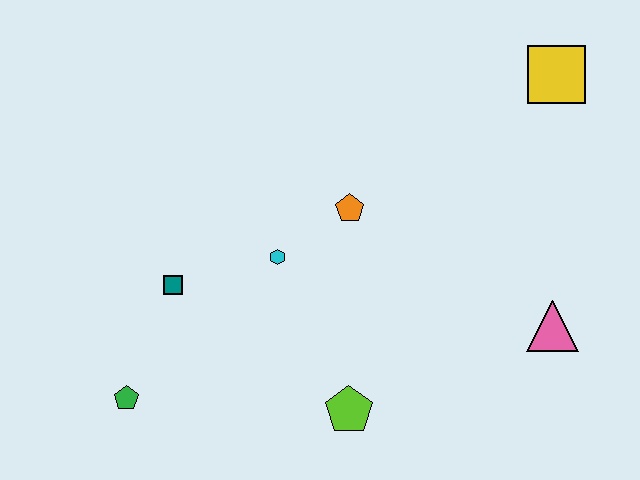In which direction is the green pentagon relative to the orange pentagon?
The green pentagon is to the left of the orange pentagon.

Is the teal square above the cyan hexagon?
No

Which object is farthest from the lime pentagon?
The yellow square is farthest from the lime pentagon.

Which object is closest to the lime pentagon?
The cyan hexagon is closest to the lime pentagon.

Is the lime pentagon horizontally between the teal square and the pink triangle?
Yes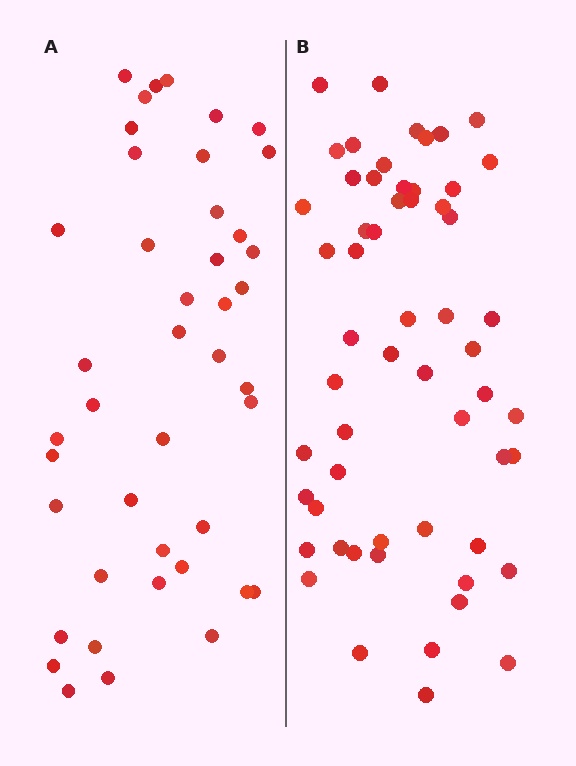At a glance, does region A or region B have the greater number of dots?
Region B (the right region) has more dots.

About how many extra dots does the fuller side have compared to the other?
Region B has approximately 15 more dots than region A.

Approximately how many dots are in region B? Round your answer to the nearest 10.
About 60 dots. (The exact count is 57, which rounds to 60.)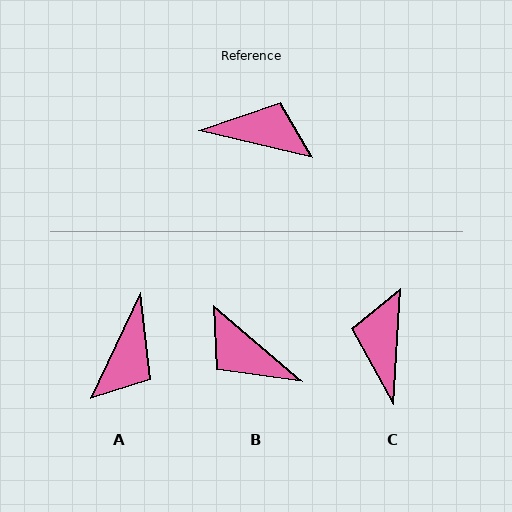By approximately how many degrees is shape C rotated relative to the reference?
Approximately 99 degrees counter-clockwise.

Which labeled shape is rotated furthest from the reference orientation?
B, about 152 degrees away.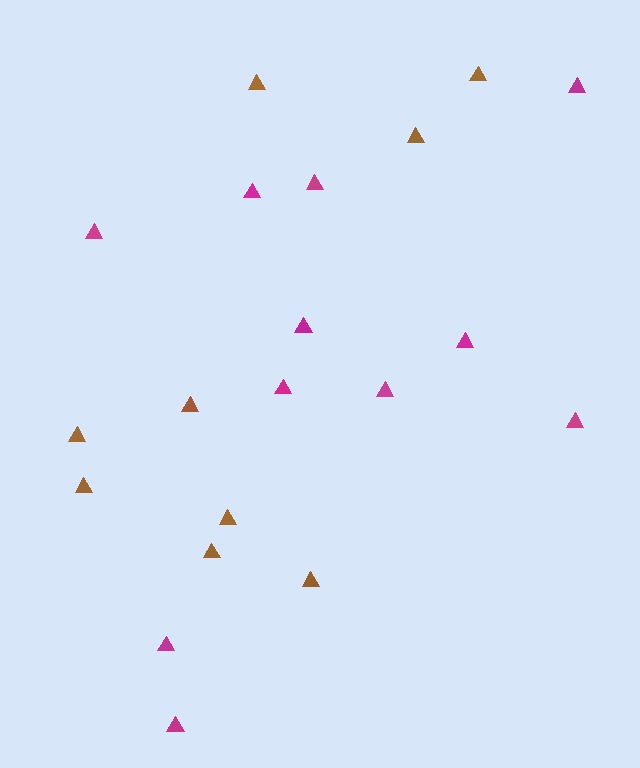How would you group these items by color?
There are 2 groups: one group of magenta triangles (11) and one group of brown triangles (9).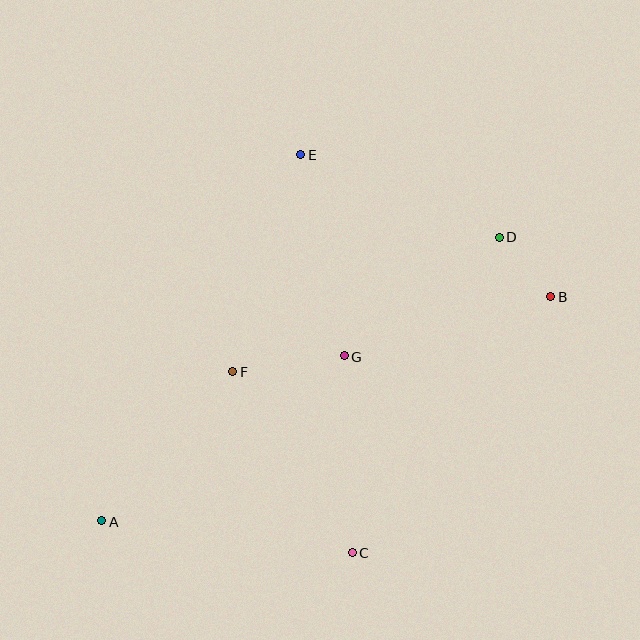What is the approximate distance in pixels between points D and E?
The distance between D and E is approximately 216 pixels.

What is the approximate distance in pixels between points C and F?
The distance between C and F is approximately 217 pixels.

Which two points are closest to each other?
Points B and D are closest to each other.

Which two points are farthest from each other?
Points A and B are farthest from each other.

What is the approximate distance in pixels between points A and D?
The distance between A and D is approximately 489 pixels.